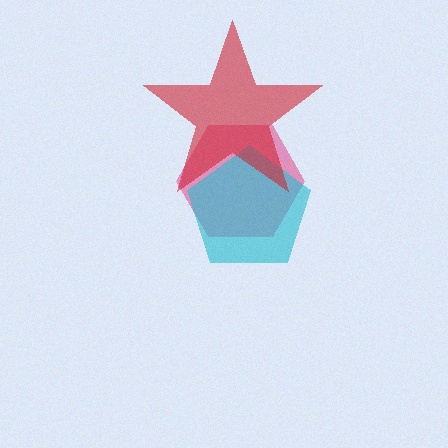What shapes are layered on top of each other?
The layered shapes are: a pink hexagon, a cyan pentagon, a red star.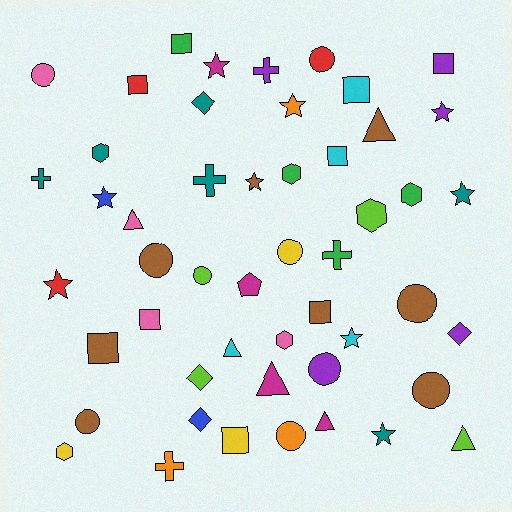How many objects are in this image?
There are 50 objects.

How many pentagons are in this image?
There is 1 pentagon.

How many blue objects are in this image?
There are 2 blue objects.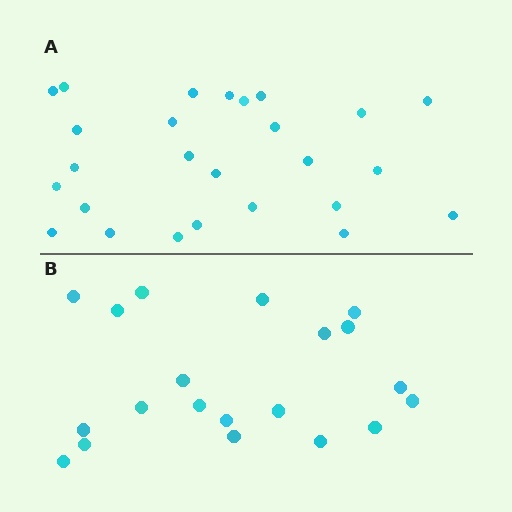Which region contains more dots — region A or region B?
Region A (the top region) has more dots.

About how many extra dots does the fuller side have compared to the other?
Region A has about 6 more dots than region B.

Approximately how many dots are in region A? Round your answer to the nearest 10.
About 30 dots. (The exact count is 26, which rounds to 30.)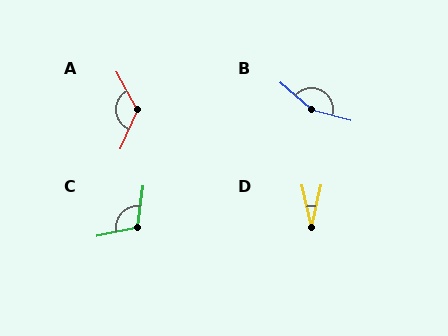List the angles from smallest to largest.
D (25°), C (110°), A (128°), B (155°).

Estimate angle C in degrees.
Approximately 110 degrees.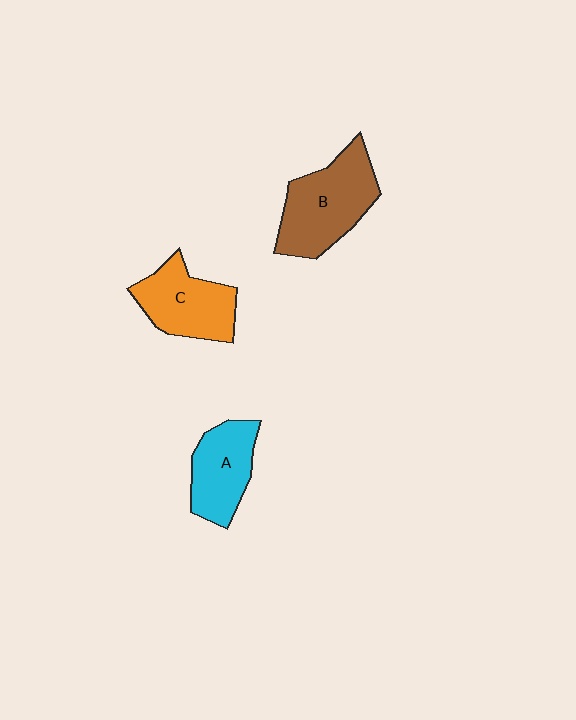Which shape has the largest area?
Shape B (brown).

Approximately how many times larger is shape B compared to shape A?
Approximately 1.4 times.